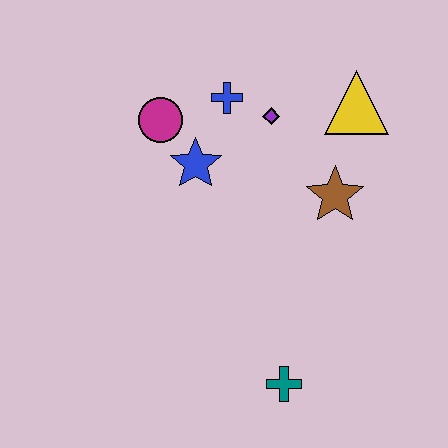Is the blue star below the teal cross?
No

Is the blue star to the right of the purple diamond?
No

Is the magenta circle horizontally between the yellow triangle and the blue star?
No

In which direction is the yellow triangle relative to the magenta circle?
The yellow triangle is to the right of the magenta circle.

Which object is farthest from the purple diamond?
The teal cross is farthest from the purple diamond.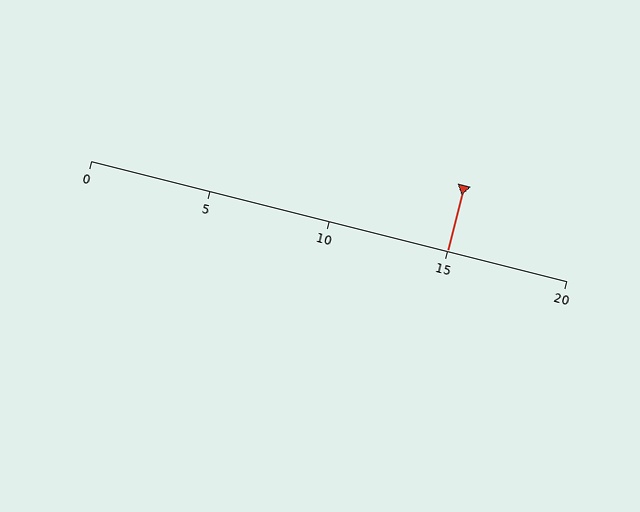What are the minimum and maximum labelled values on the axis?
The axis runs from 0 to 20.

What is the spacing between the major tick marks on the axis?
The major ticks are spaced 5 apart.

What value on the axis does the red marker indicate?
The marker indicates approximately 15.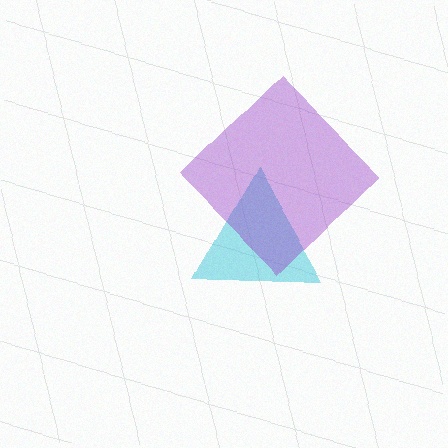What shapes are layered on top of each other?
The layered shapes are: a cyan triangle, a purple diamond.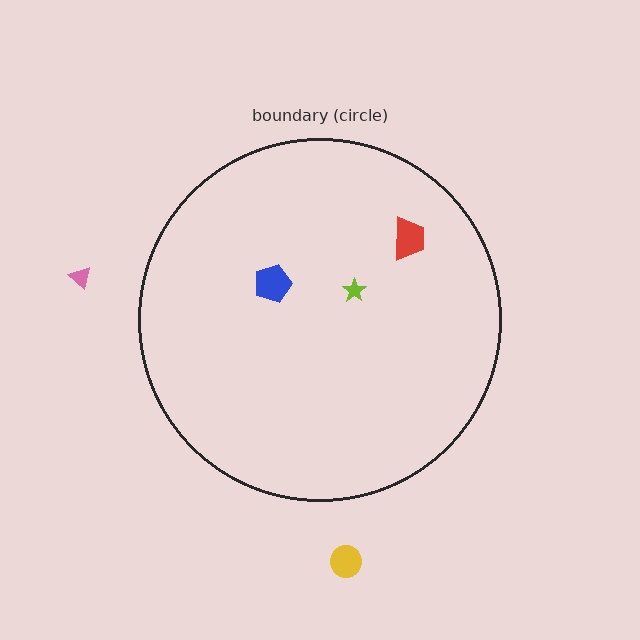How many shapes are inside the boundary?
3 inside, 2 outside.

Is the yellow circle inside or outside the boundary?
Outside.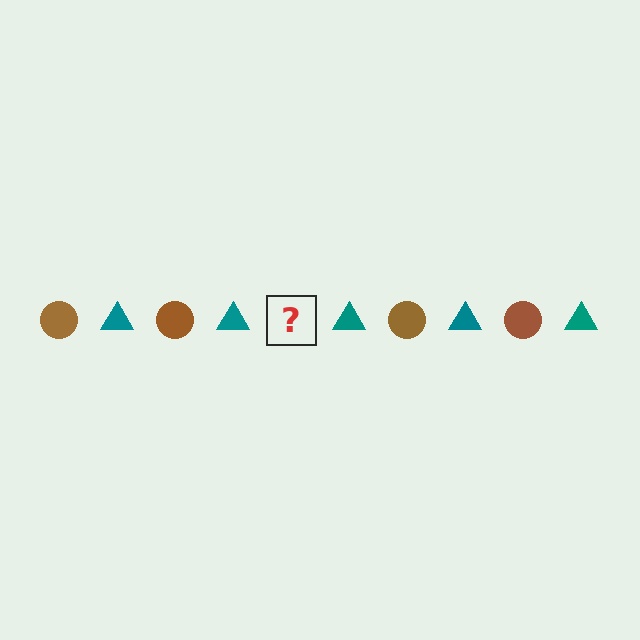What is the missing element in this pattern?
The missing element is a brown circle.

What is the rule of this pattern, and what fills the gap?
The rule is that the pattern alternates between brown circle and teal triangle. The gap should be filled with a brown circle.